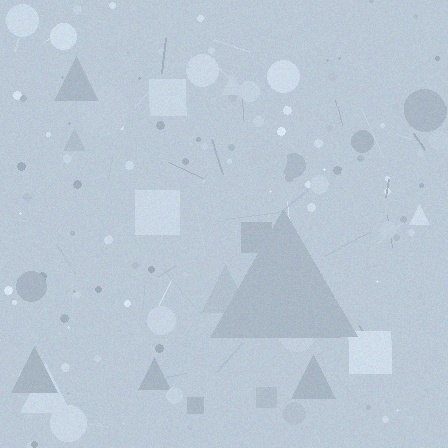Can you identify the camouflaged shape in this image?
The camouflaged shape is a triangle.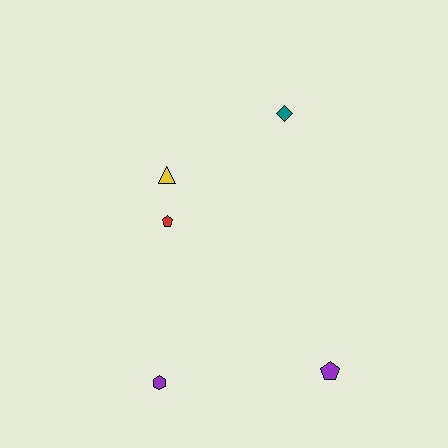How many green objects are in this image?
There are no green objects.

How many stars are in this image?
There are no stars.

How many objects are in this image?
There are 5 objects.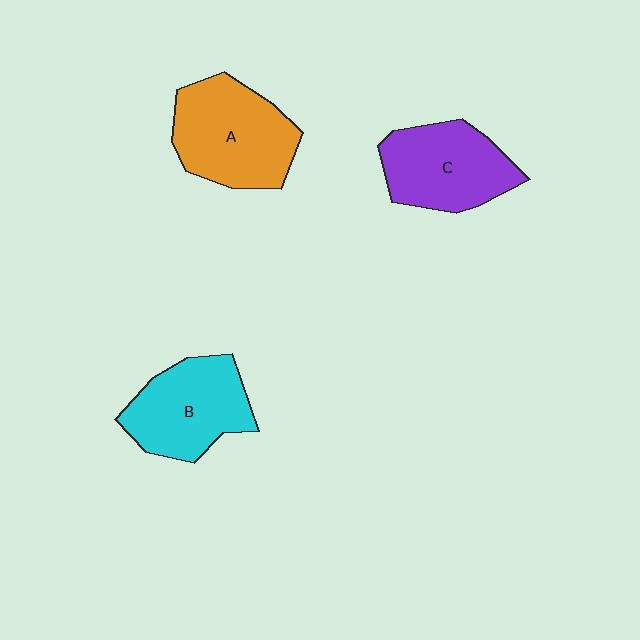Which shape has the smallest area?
Shape C (purple).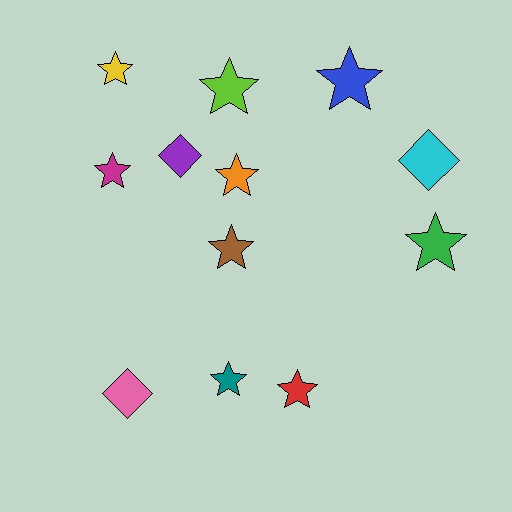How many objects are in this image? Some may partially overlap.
There are 12 objects.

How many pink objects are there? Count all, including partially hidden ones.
There is 1 pink object.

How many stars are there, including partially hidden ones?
There are 9 stars.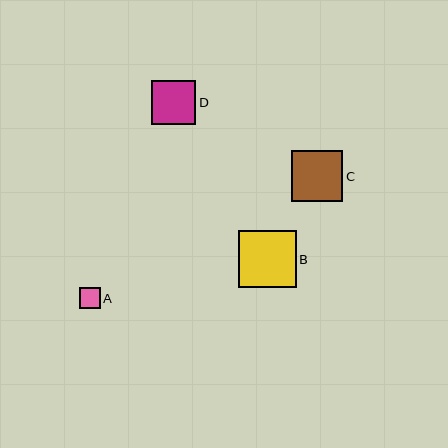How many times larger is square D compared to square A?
Square D is approximately 2.1 times the size of square A.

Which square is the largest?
Square B is the largest with a size of approximately 57 pixels.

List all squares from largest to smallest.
From largest to smallest: B, C, D, A.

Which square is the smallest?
Square A is the smallest with a size of approximately 21 pixels.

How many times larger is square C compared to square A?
Square C is approximately 2.4 times the size of square A.